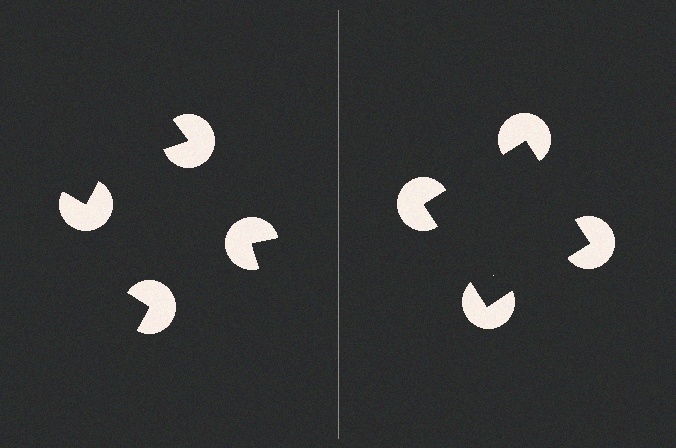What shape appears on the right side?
An illusory square.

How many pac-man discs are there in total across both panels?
8 — 4 on each side.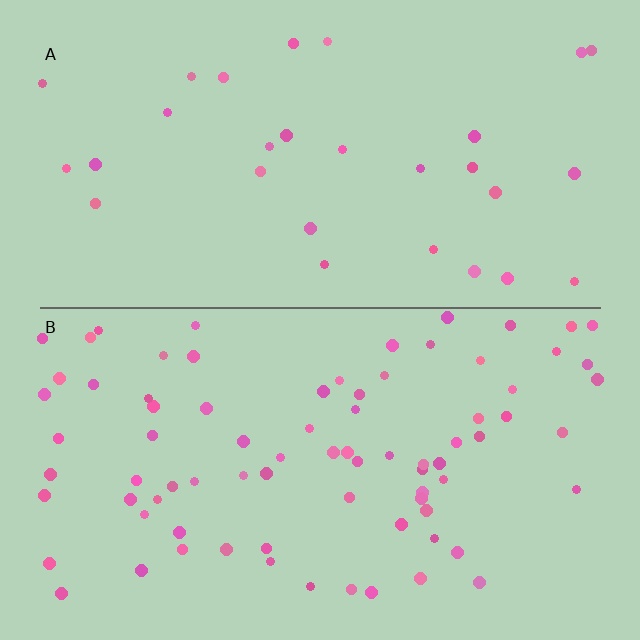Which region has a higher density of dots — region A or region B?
B (the bottom).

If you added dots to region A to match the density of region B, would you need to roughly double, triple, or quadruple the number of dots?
Approximately triple.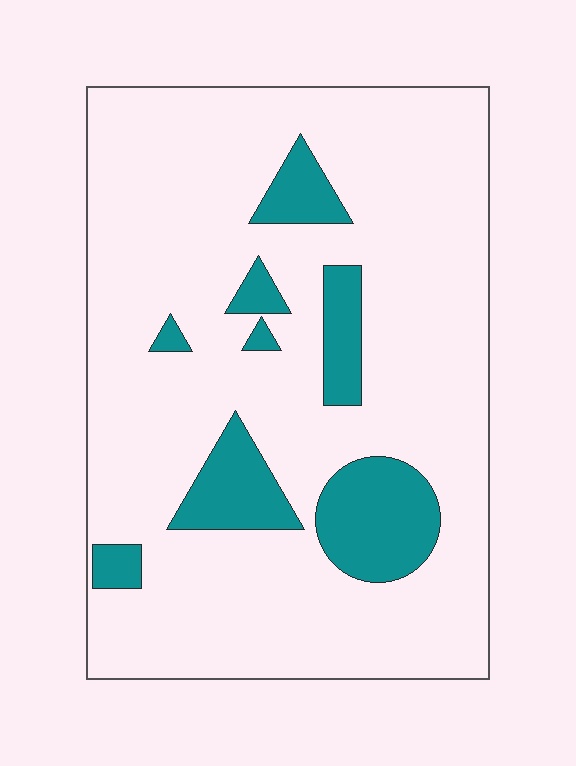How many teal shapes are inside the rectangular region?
8.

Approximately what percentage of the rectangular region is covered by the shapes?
Approximately 15%.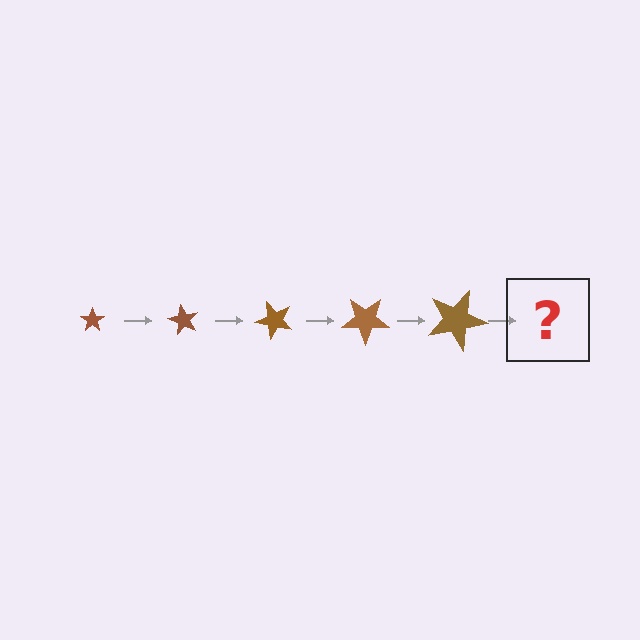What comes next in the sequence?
The next element should be a star, larger than the previous one and rotated 300 degrees from the start.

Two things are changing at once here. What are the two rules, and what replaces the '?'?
The two rules are that the star grows larger each step and it rotates 60 degrees each step. The '?' should be a star, larger than the previous one and rotated 300 degrees from the start.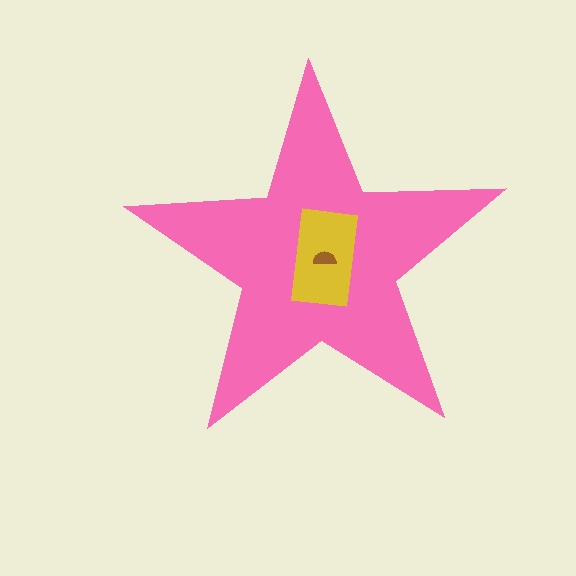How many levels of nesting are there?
3.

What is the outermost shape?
The pink star.